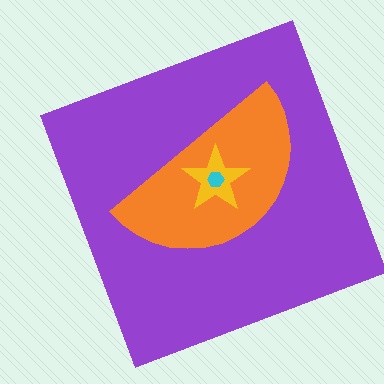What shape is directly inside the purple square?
The orange semicircle.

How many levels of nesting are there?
4.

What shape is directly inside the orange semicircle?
The yellow star.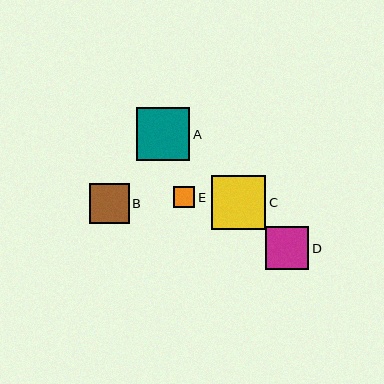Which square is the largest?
Square C is the largest with a size of approximately 54 pixels.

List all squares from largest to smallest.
From largest to smallest: C, A, D, B, E.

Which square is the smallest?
Square E is the smallest with a size of approximately 21 pixels.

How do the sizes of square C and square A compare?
Square C and square A are approximately the same size.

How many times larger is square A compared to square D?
Square A is approximately 1.2 times the size of square D.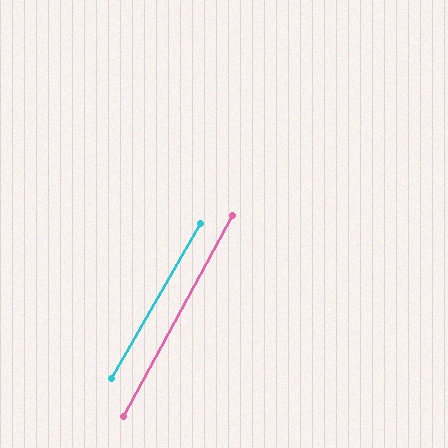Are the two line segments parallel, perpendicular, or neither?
Parallel — their directions differ by only 1.1°.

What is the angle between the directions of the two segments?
Approximately 1 degree.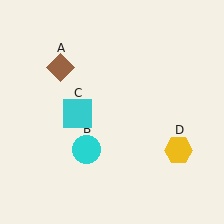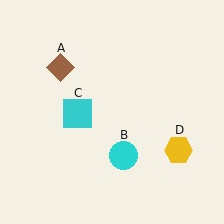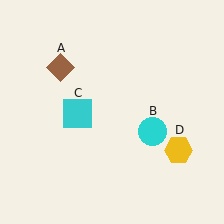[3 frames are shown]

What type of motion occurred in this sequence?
The cyan circle (object B) rotated counterclockwise around the center of the scene.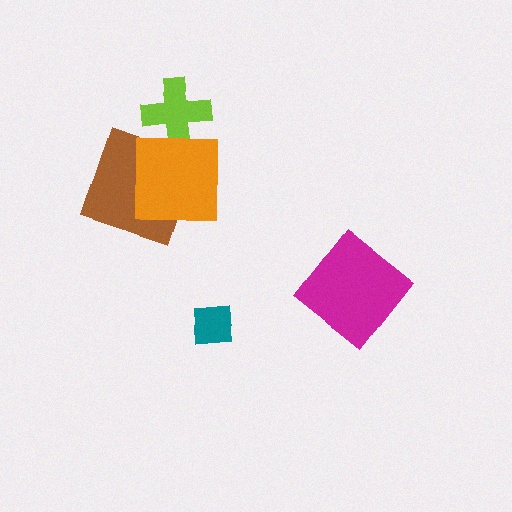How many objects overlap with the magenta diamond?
0 objects overlap with the magenta diamond.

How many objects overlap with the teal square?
0 objects overlap with the teal square.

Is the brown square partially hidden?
Yes, it is partially covered by another shape.